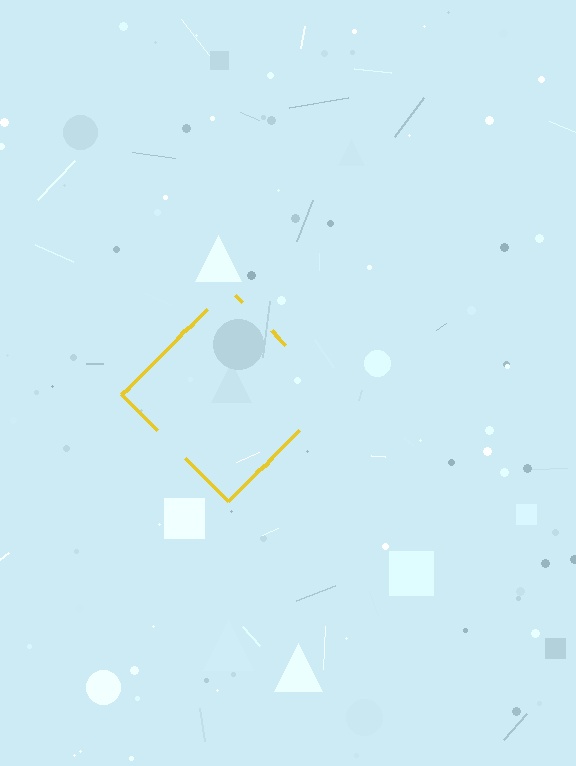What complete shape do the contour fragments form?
The contour fragments form a diamond.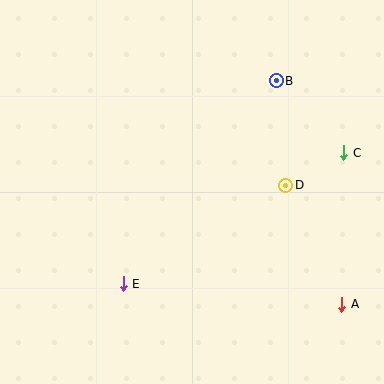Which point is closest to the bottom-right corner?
Point A is closest to the bottom-right corner.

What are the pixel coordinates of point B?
Point B is at (276, 81).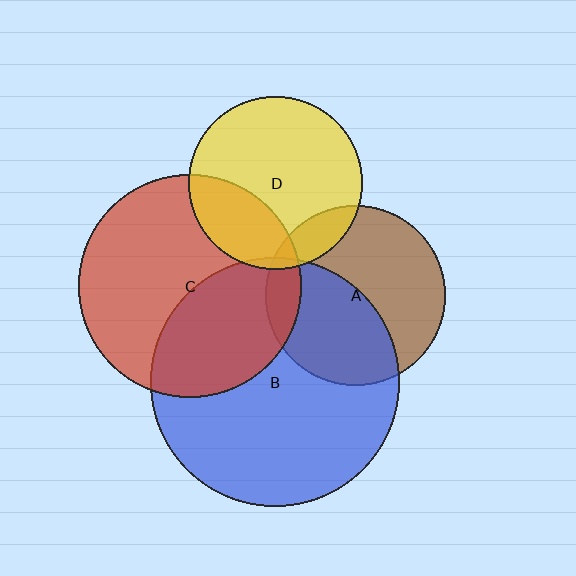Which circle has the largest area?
Circle B (blue).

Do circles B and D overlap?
Yes.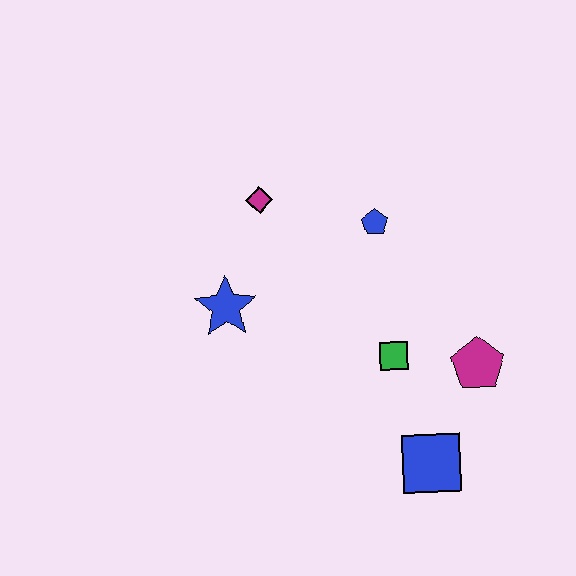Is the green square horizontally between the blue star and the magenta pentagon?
Yes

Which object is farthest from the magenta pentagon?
The magenta diamond is farthest from the magenta pentagon.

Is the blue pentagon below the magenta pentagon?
No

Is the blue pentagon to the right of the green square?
No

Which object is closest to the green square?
The magenta pentagon is closest to the green square.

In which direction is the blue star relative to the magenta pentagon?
The blue star is to the left of the magenta pentagon.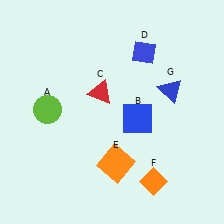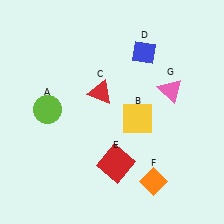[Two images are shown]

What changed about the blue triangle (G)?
In Image 1, G is blue. In Image 2, it changed to pink.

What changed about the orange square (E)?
In Image 1, E is orange. In Image 2, it changed to red.